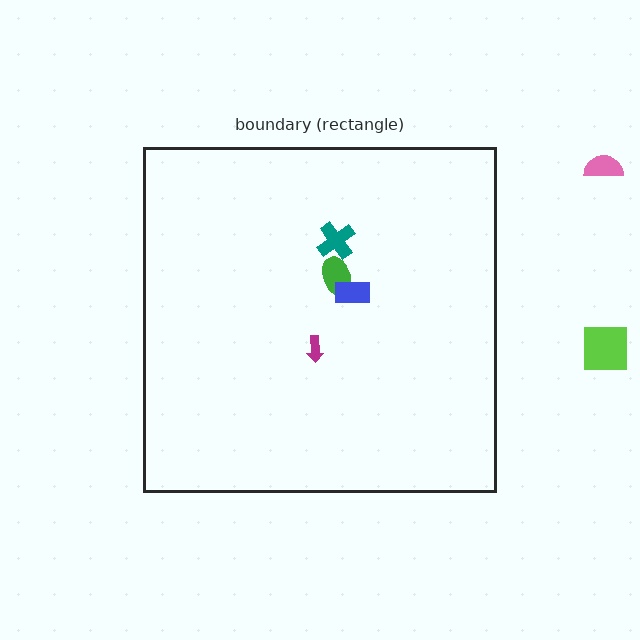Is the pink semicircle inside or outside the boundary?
Outside.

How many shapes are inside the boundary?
4 inside, 2 outside.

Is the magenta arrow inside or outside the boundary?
Inside.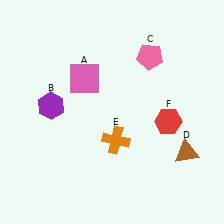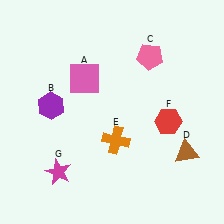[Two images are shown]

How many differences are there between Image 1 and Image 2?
There is 1 difference between the two images.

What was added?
A magenta star (G) was added in Image 2.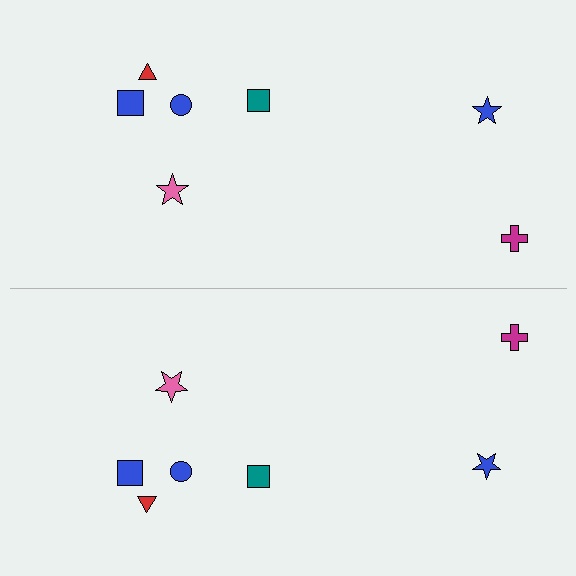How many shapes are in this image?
There are 14 shapes in this image.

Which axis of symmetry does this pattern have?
The pattern has a horizontal axis of symmetry running through the center of the image.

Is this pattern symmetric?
Yes, this pattern has bilateral (reflection) symmetry.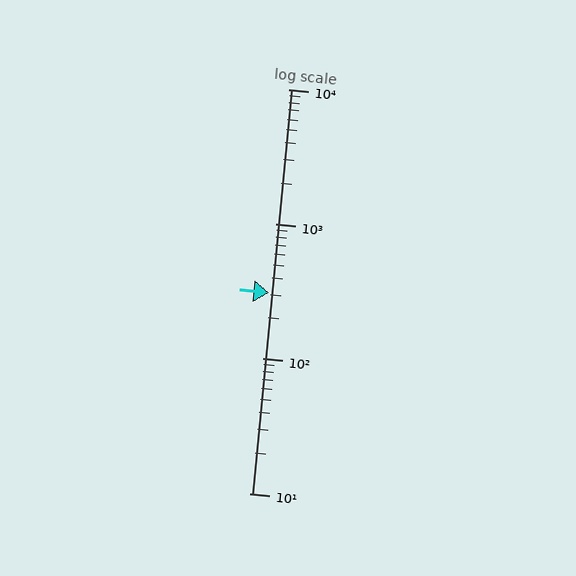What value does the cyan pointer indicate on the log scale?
The pointer indicates approximately 310.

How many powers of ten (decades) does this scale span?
The scale spans 3 decades, from 10 to 10000.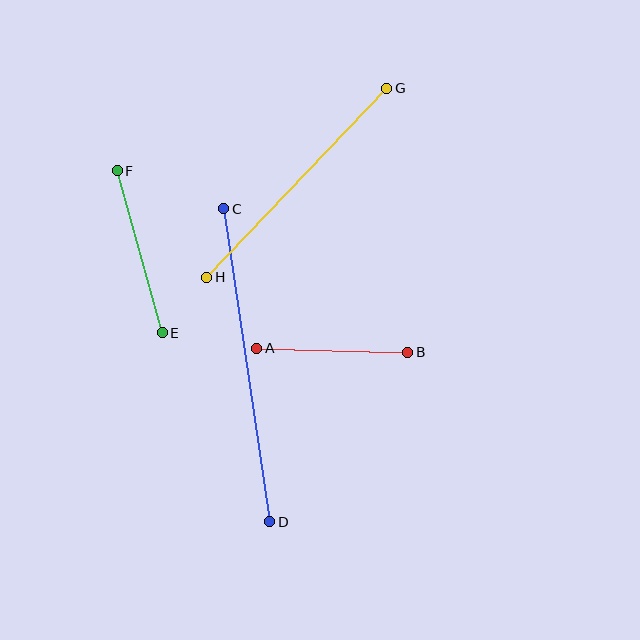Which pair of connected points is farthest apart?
Points C and D are farthest apart.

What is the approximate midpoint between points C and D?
The midpoint is at approximately (247, 365) pixels.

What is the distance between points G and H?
The distance is approximately 261 pixels.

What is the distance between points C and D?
The distance is approximately 316 pixels.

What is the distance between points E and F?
The distance is approximately 168 pixels.